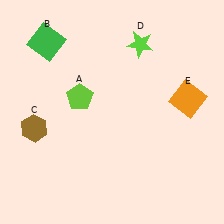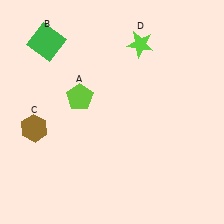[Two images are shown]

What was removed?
The orange square (E) was removed in Image 2.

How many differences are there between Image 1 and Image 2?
There is 1 difference between the two images.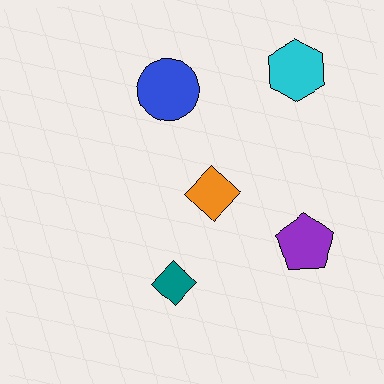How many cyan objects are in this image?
There is 1 cyan object.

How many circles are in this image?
There is 1 circle.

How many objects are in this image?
There are 5 objects.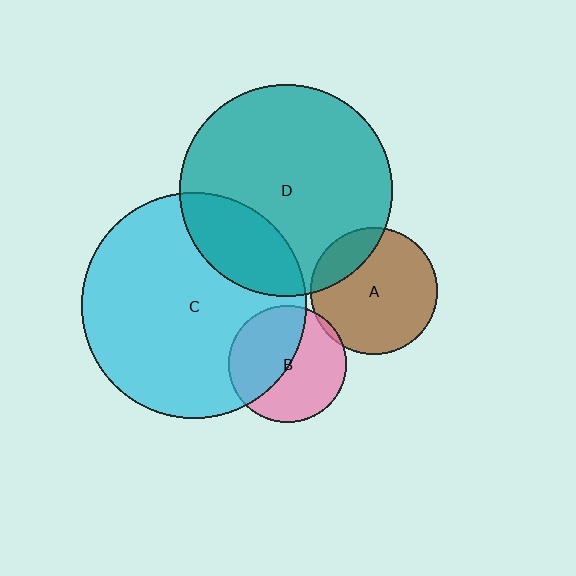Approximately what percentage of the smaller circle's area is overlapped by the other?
Approximately 25%.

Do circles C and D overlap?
Yes.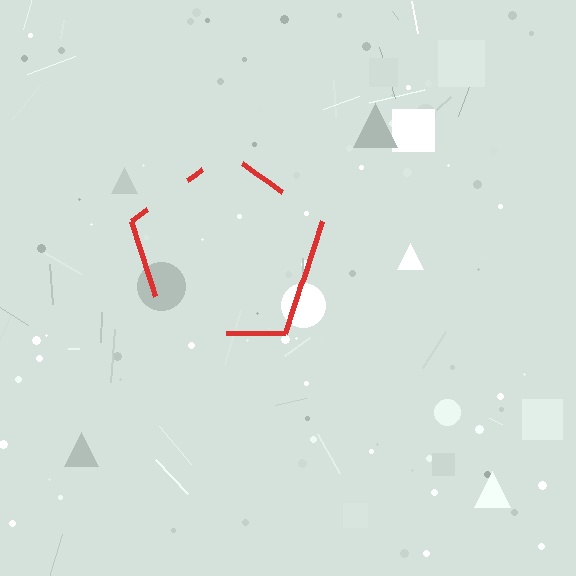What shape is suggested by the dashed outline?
The dashed outline suggests a pentagon.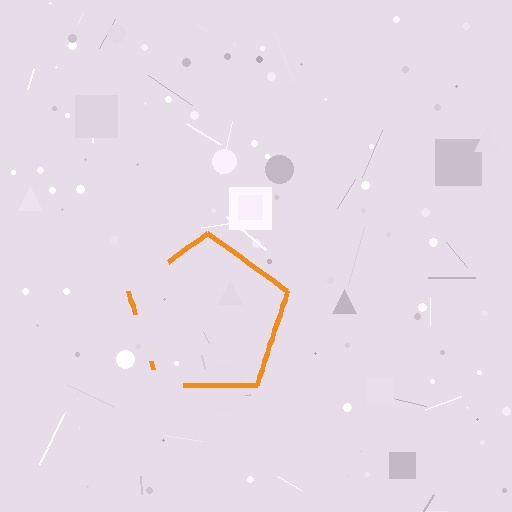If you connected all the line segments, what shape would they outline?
They would outline a pentagon.